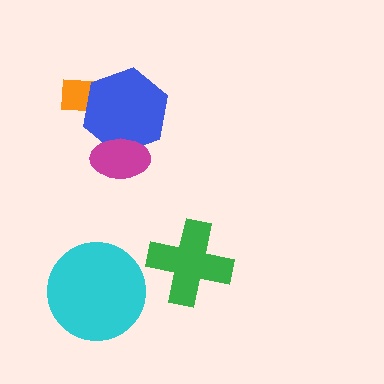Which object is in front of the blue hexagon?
The magenta ellipse is in front of the blue hexagon.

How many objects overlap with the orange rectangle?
1 object overlaps with the orange rectangle.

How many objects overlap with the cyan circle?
0 objects overlap with the cyan circle.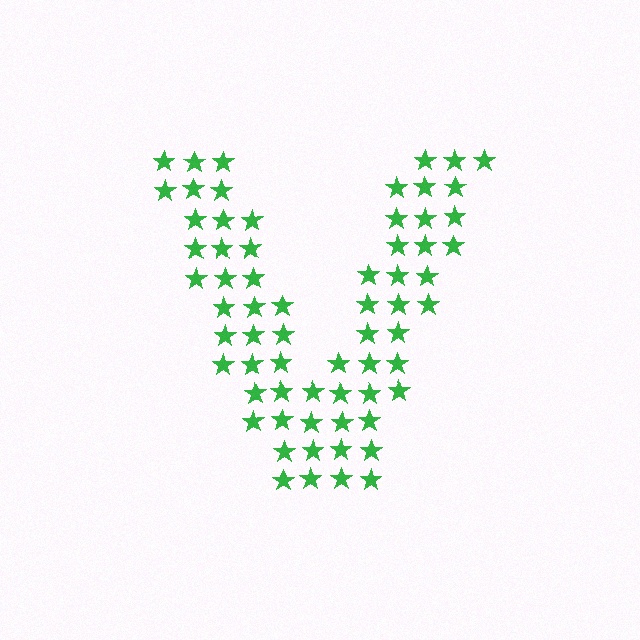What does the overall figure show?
The overall figure shows the letter V.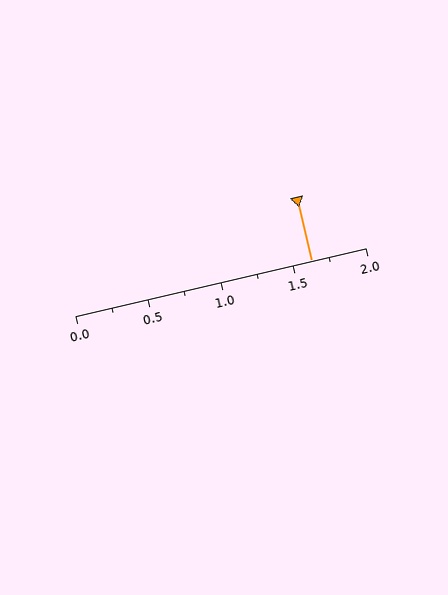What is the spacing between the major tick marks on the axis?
The major ticks are spaced 0.5 apart.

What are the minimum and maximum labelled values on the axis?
The axis runs from 0.0 to 2.0.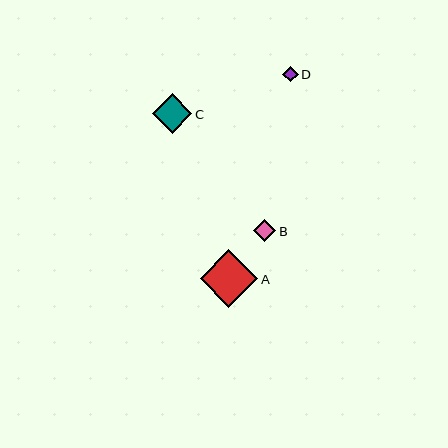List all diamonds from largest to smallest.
From largest to smallest: A, C, B, D.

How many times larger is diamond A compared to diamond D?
Diamond A is approximately 3.7 times the size of diamond D.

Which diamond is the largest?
Diamond A is the largest with a size of approximately 57 pixels.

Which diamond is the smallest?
Diamond D is the smallest with a size of approximately 16 pixels.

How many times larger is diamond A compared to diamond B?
Diamond A is approximately 2.6 times the size of diamond B.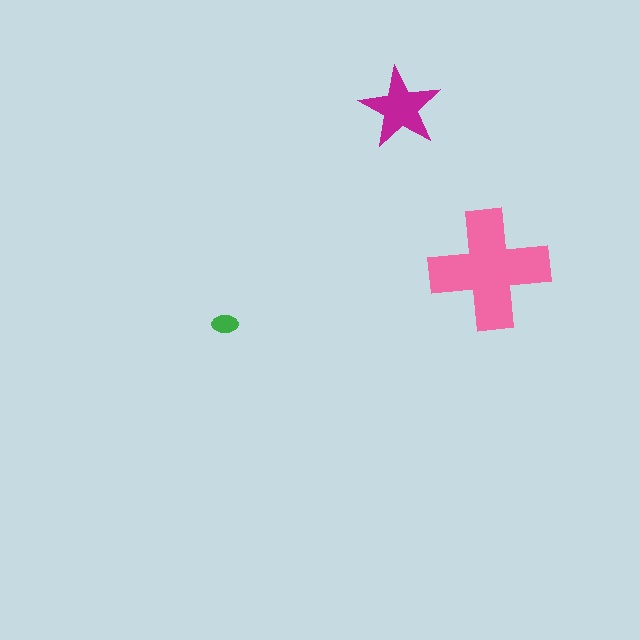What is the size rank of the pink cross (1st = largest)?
1st.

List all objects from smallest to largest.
The green ellipse, the magenta star, the pink cross.